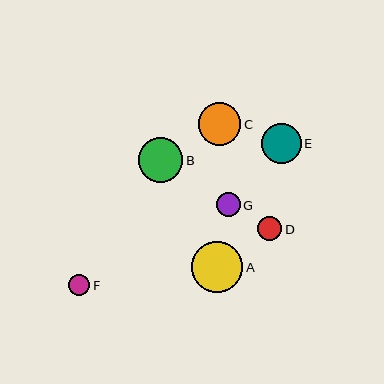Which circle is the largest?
Circle A is the largest with a size of approximately 51 pixels.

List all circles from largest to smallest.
From largest to smallest: A, B, C, E, G, D, F.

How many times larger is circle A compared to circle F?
Circle A is approximately 2.4 times the size of circle F.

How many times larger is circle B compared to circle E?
Circle B is approximately 1.1 times the size of circle E.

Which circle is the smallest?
Circle F is the smallest with a size of approximately 21 pixels.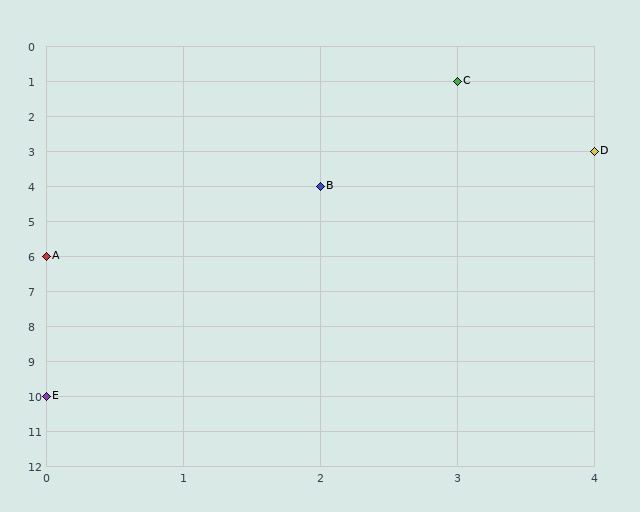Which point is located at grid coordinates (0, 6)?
Point A is at (0, 6).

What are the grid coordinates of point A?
Point A is at grid coordinates (0, 6).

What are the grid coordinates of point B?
Point B is at grid coordinates (2, 4).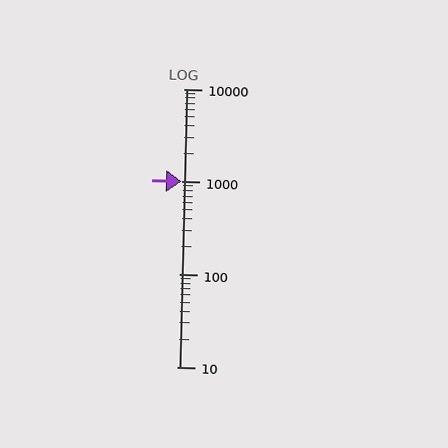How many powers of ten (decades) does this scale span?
The scale spans 3 decades, from 10 to 10000.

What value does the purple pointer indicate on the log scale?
The pointer indicates approximately 1000.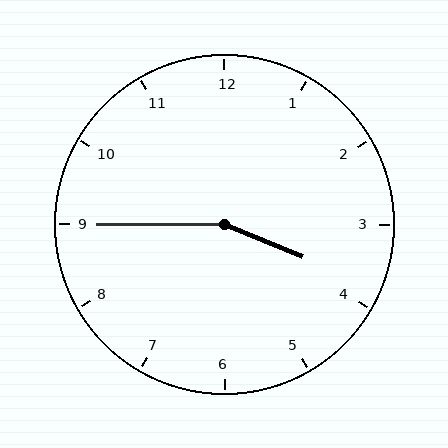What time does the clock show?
3:45.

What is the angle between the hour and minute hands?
Approximately 158 degrees.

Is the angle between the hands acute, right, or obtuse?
It is obtuse.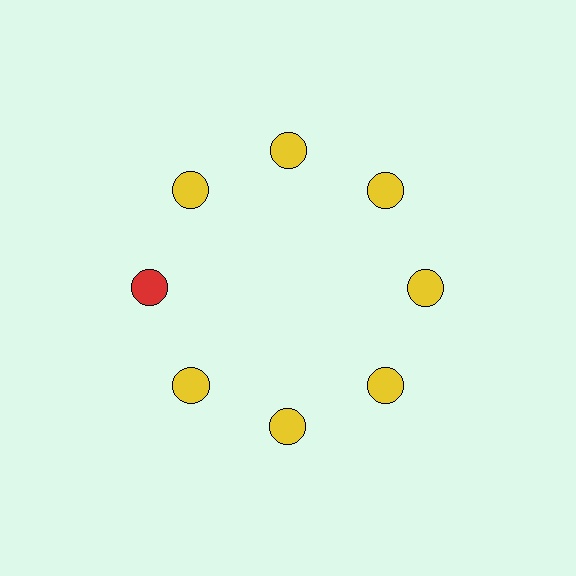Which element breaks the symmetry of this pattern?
The red circle at roughly the 9 o'clock position breaks the symmetry. All other shapes are yellow circles.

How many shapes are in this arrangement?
There are 8 shapes arranged in a ring pattern.